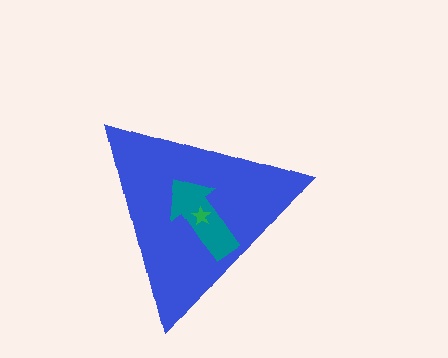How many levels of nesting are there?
3.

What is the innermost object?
The green star.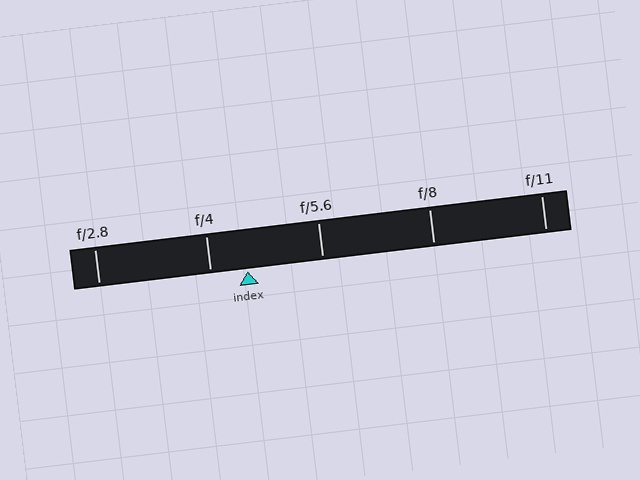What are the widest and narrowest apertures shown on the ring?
The widest aperture shown is f/2.8 and the narrowest is f/11.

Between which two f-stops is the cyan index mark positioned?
The index mark is between f/4 and f/5.6.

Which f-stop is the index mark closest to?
The index mark is closest to f/4.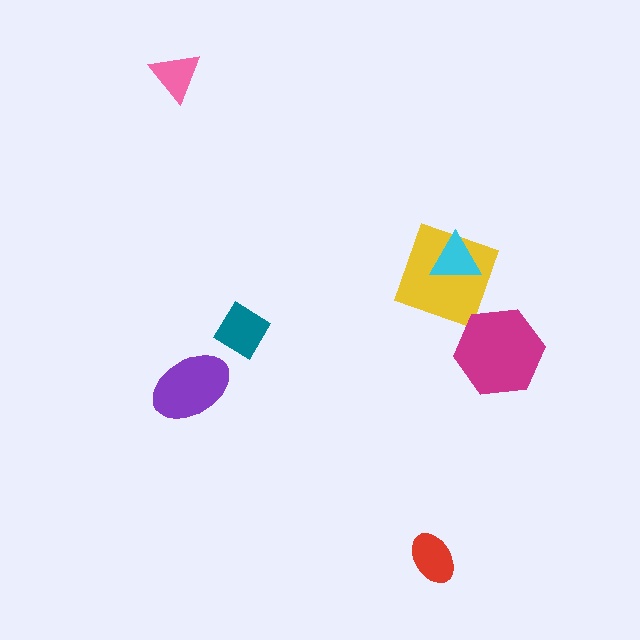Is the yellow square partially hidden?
Yes, it is partially covered by another shape.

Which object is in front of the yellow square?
The cyan triangle is in front of the yellow square.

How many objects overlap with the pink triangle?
0 objects overlap with the pink triangle.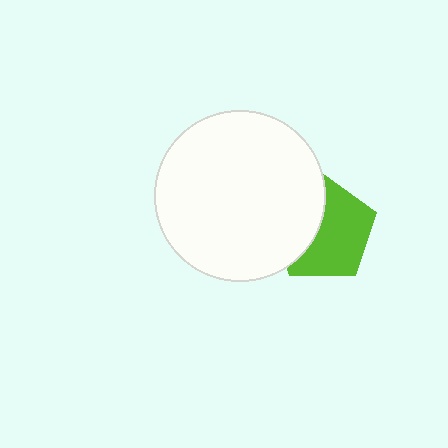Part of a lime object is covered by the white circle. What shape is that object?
It is a pentagon.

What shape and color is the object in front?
The object in front is a white circle.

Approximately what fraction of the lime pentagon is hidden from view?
Roughly 40% of the lime pentagon is hidden behind the white circle.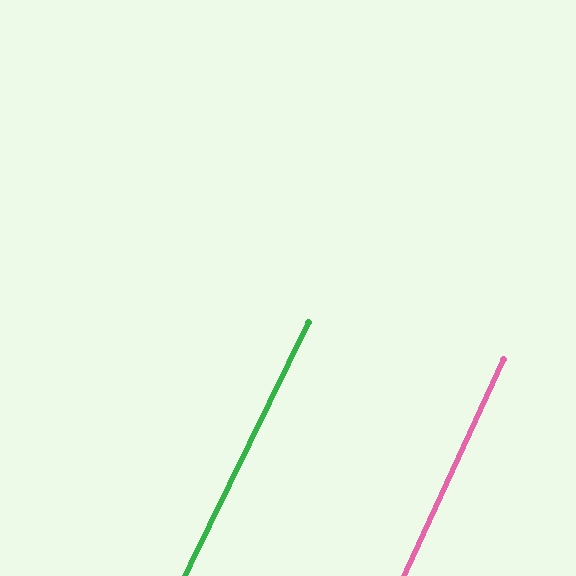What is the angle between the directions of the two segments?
Approximately 1 degree.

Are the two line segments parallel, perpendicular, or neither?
Parallel — their directions differ by only 1.4°.